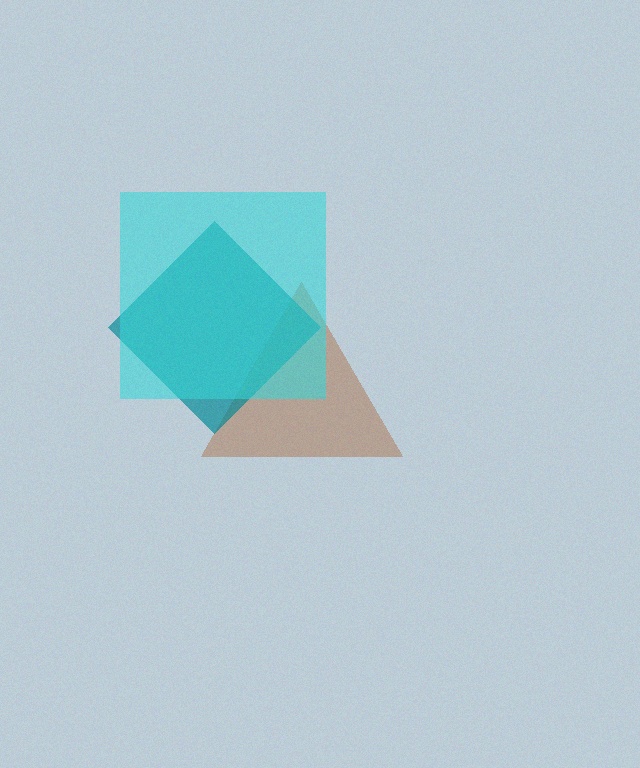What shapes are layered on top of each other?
The layered shapes are: a brown triangle, a teal diamond, a cyan square.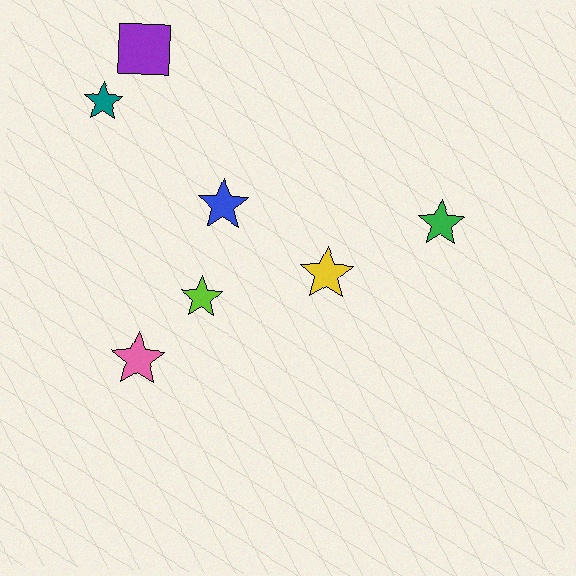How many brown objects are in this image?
There are no brown objects.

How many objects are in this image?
There are 7 objects.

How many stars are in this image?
There are 6 stars.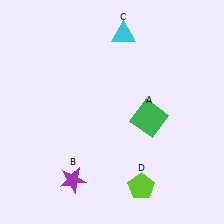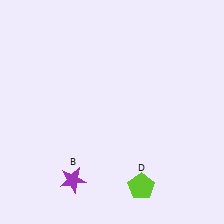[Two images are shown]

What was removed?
The cyan triangle (C), the green square (A) were removed in Image 2.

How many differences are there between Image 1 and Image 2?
There are 2 differences between the two images.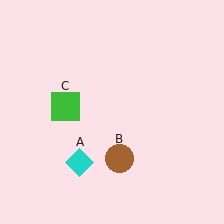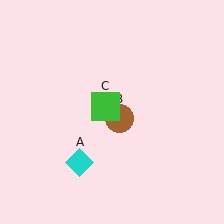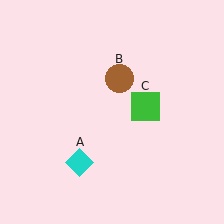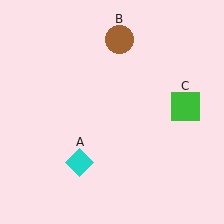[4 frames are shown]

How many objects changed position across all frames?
2 objects changed position: brown circle (object B), green square (object C).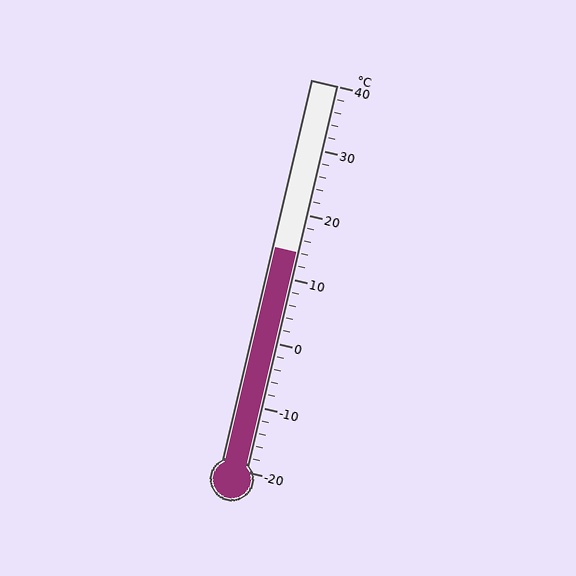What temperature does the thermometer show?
The thermometer shows approximately 14°C.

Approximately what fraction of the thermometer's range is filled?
The thermometer is filled to approximately 55% of its range.